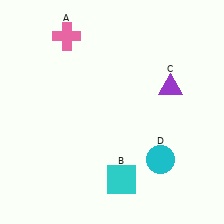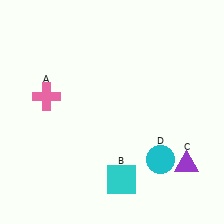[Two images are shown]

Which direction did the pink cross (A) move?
The pink cross (A) moved down.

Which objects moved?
The objects that moved are: the pink cross (A), the purple triangle (C).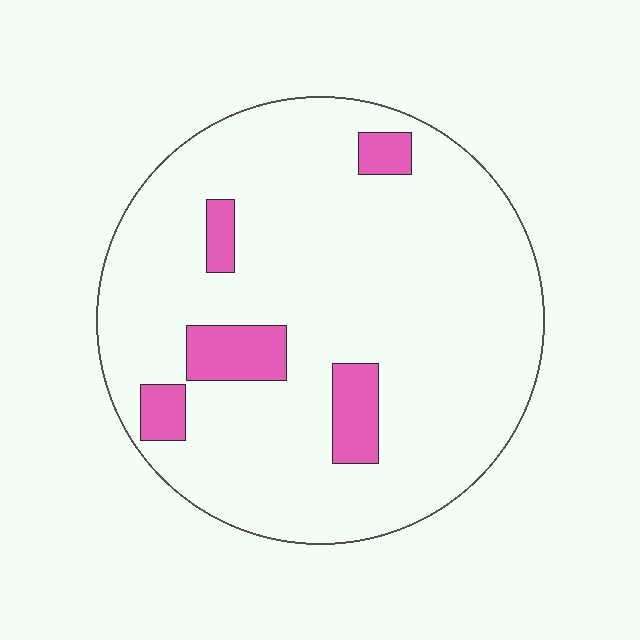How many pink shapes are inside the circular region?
5.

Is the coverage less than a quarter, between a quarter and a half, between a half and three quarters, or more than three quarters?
Less than a quarter.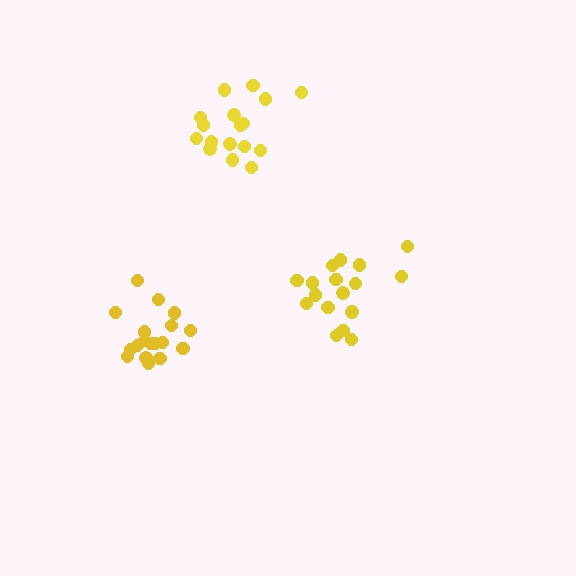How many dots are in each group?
Group 1: 17 dots, Group 2: 18 dots, Group 3: 17 dots (52 total).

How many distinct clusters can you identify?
There are 3 distinct clusters.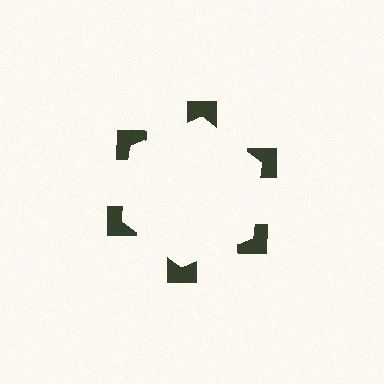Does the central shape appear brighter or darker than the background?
It typically appears slightly brighter than the background, even though no actual brightness change is drawn.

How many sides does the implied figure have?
6 sides.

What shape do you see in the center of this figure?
An illusory hexagon — its edges are inferred from the aligned wedge cuts in the notched squares, not physically drawn.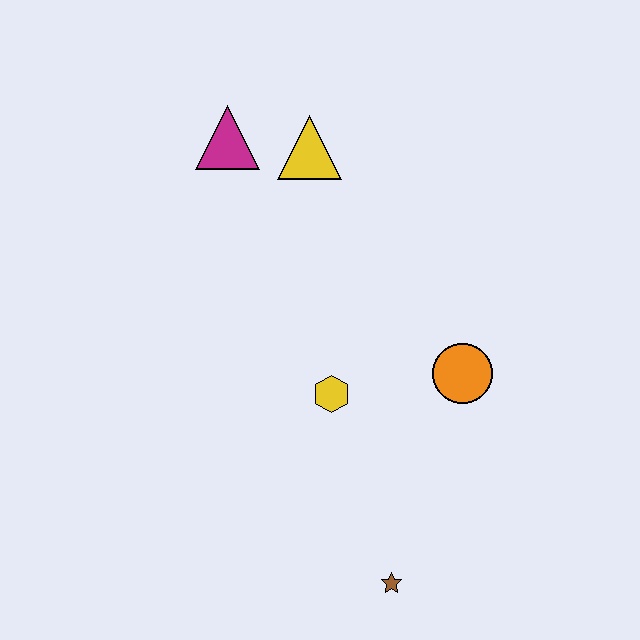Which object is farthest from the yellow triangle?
The brown star is farthest from the yellow triangle.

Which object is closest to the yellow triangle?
The magenta triangle is closest to the yellow triangle.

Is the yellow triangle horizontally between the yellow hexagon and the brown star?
No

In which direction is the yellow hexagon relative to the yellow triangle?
The yellow hexagon is below the yellow triangle.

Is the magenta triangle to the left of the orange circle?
Yes